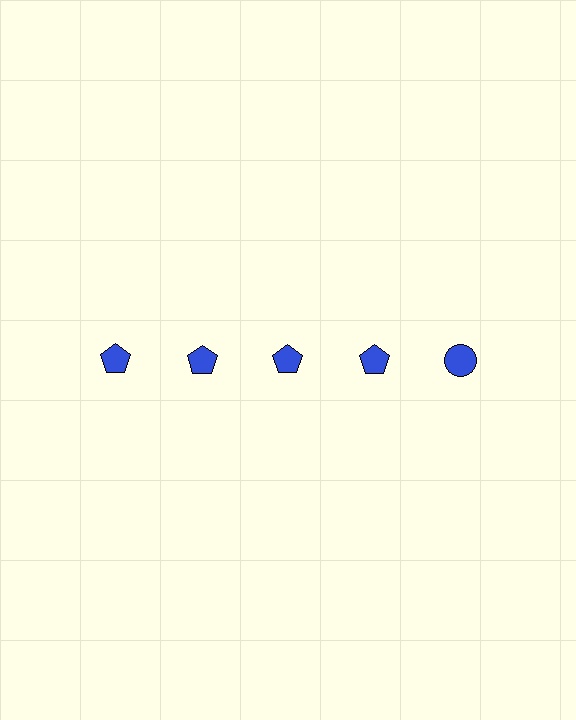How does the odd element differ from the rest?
It has a different shape: circle instead of pentagon.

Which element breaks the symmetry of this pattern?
The blue circle in the top row, rightmost column breaks the symmetry. All other shapes are blue pentagons.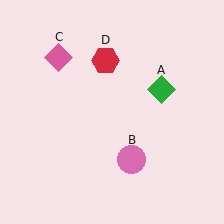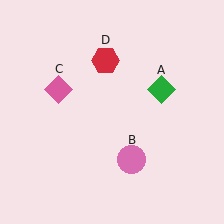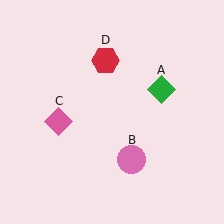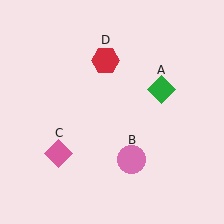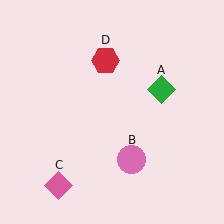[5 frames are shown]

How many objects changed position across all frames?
1 object changed position: pink diamond (object C).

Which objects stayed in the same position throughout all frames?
Green diamond (object A) and pink circle (object B) and red hexagon (object D) remained stationary.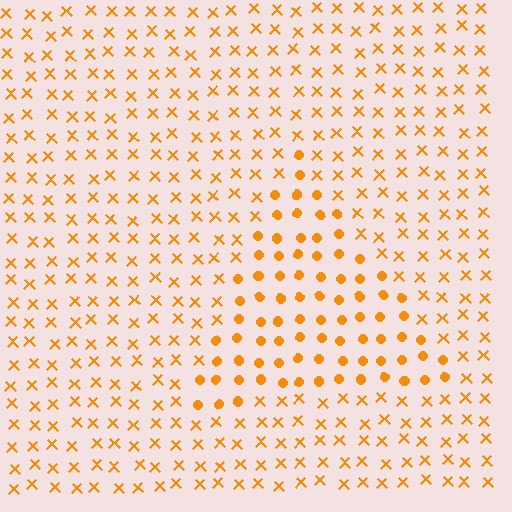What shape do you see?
I see a triangle.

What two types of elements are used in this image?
The image uses circles inside the triangle region and X marks outside it.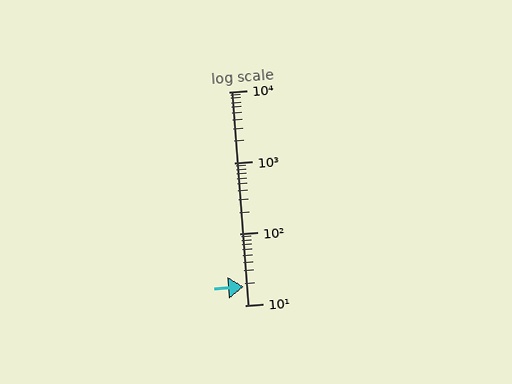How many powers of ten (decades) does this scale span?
The scale spans 3 decades, from 10 to 10000.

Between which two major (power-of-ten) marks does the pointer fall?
The pointer is between 10 and 100.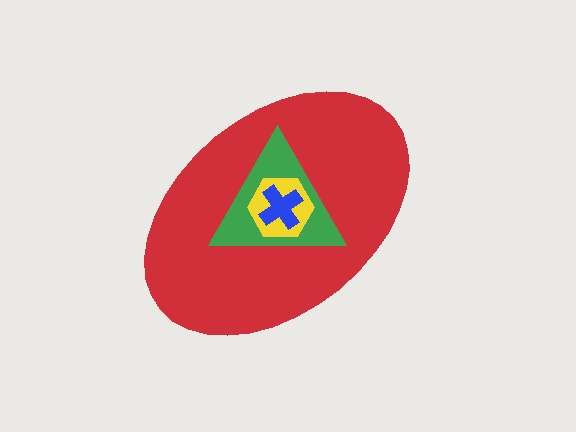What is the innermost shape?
The blue cross.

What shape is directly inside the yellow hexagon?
The blue cross.